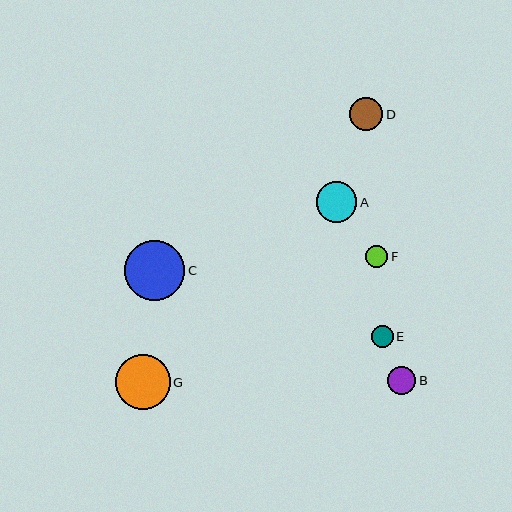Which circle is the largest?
Circle C is the largest with a size of approximately 60 pixels.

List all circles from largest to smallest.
From largest to smallest: C, G, A, D, B, F, E.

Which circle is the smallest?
Circle E is the smallest with a size of approximately 22 pixels.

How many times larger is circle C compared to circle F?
Circle C is approximately 2.7 times the size of circle F.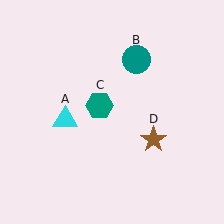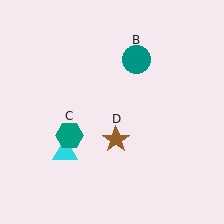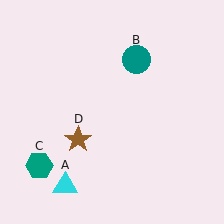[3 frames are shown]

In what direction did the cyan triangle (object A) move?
The cyan triangle (object A) moved down.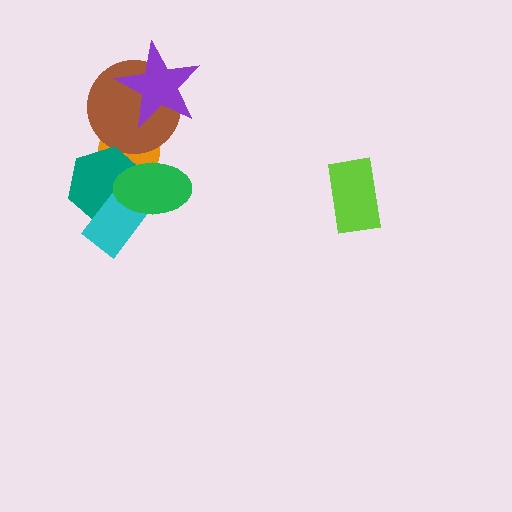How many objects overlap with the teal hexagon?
3 objects overlap with the teal hexagon.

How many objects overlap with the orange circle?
3 objects overlap with the orange circle.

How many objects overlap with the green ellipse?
3 objects overlap with the green ellipse.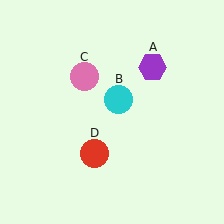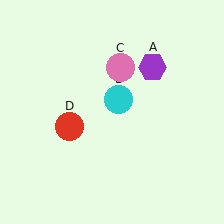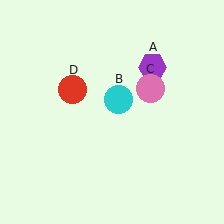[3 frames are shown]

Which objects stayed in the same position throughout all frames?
Purple hexagon (object A) and cyan circle (object B) remained stationary.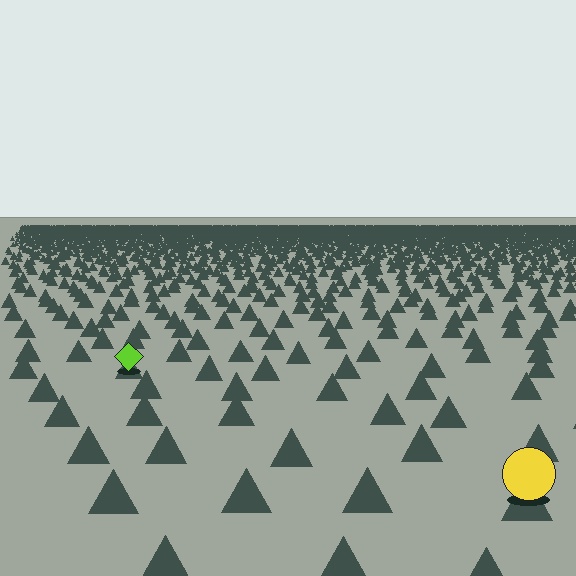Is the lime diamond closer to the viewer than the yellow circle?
No. The yellow circle is closer — you can tell from the texture gradient: the ground texture is coarser near it.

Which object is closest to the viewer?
The yellow circle is closest. The texture marks near it are larger and more spread out.